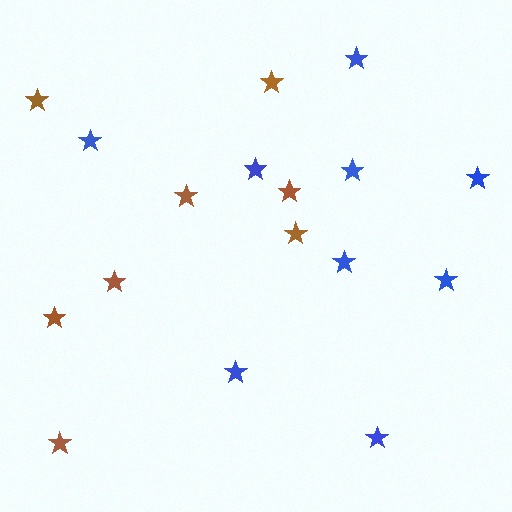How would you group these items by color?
There are 2 groups: one group of blue stars (9) and one group of brown stars (8).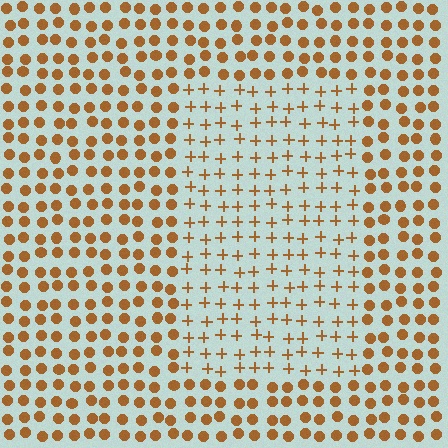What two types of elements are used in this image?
The image uses plus signs inside the rectangle region and circles outside it.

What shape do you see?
I see a rectangle.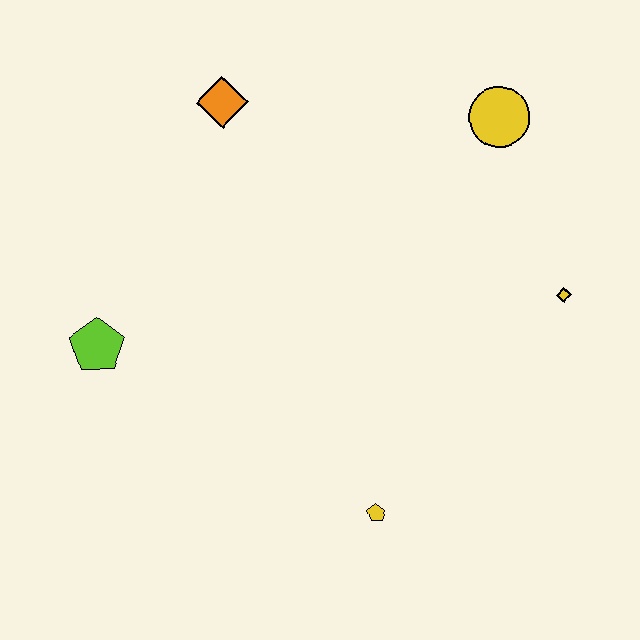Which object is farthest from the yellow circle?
The lime pentagon is farthest from the yellow circle.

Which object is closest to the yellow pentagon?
The yellow diamond is closest to the yellow pentagon.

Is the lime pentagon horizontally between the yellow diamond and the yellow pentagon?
No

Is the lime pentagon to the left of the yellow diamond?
Yes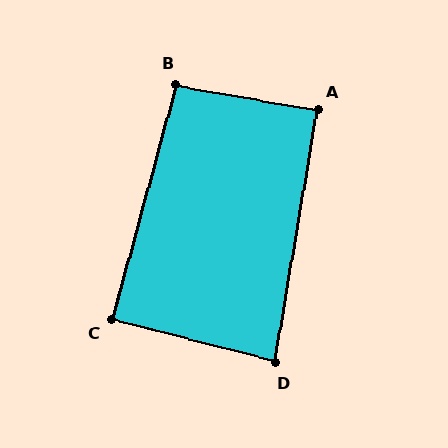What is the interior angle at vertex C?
Approximately 90 degrees (approximately right).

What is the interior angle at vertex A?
Approximately 90 degrees (approximately right).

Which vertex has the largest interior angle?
B, at approximately 95 degrees.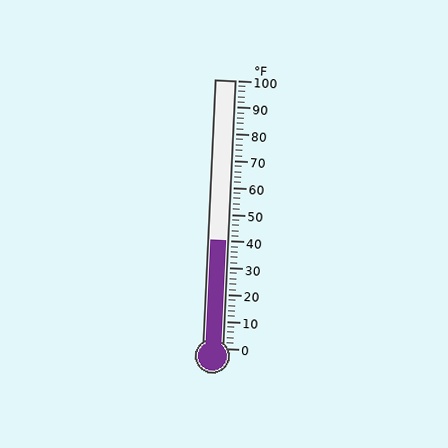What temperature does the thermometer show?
The thermometer shows approximately 40°F.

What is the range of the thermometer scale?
The thermometer scale ranges from 0°F to 100°F.